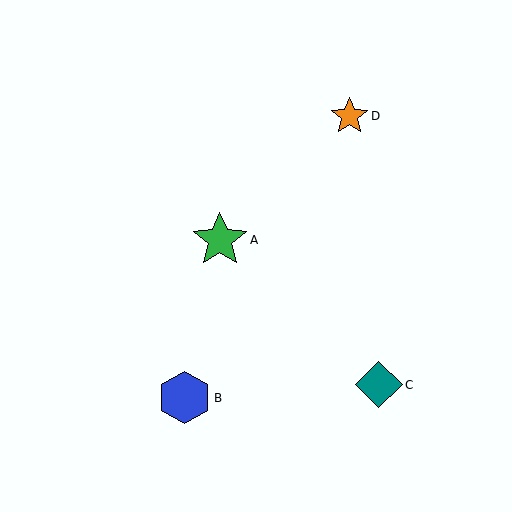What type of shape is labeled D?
Shape D is an orange star.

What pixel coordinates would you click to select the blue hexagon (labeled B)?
Click at (184, 398) to select the blue hexagon B.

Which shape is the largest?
The green star (labeled A) is the largest.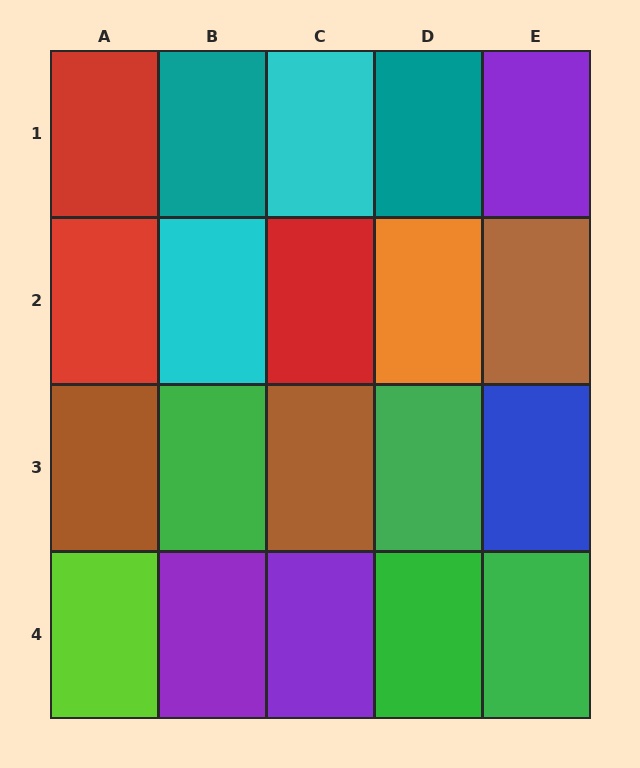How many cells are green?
4 cells are green.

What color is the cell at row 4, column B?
Purple.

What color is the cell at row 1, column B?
Teal.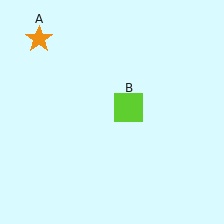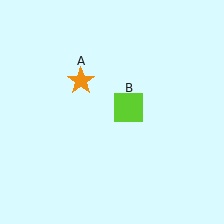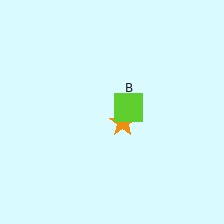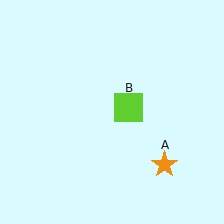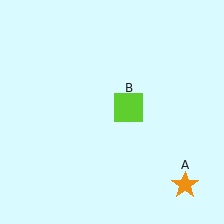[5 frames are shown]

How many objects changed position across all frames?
1 object changed position: orange star (object A).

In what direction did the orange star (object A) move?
The orange star (object A) moved down and to the right.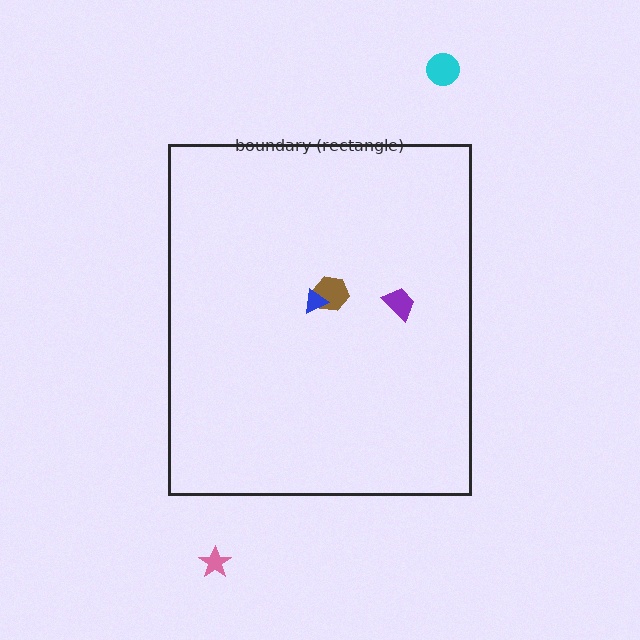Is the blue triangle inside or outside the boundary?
Inside.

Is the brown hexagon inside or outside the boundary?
Inside.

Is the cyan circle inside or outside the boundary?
Outside.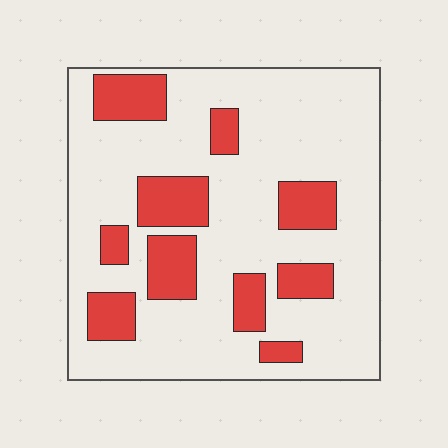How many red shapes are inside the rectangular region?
10.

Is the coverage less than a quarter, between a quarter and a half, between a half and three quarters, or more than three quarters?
Less than a quarter.